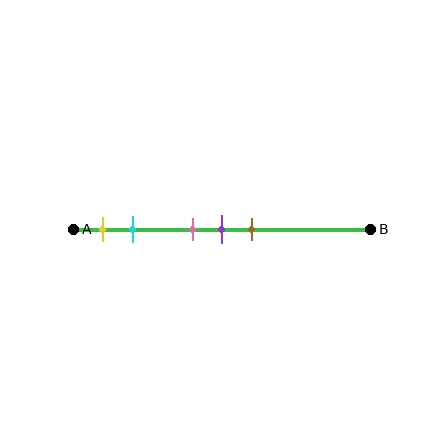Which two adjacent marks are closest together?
The pink and purple marks are the closest adjacent pair.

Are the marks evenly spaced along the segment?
No, the marks are not evenly spaced.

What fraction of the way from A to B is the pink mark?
The pink mark is approximately 40% (0.4) of the way from A to B.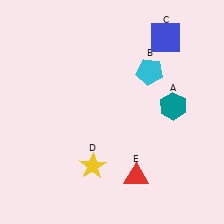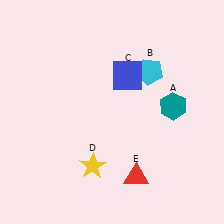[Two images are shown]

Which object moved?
The blue square (C) moved down.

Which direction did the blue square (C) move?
The blue square (C) moved down.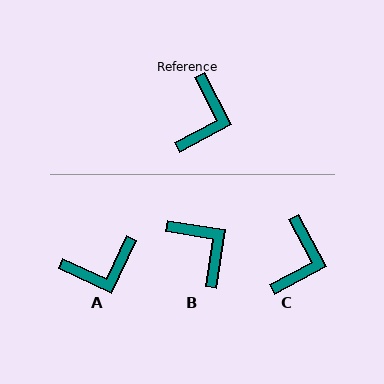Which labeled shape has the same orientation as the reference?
C.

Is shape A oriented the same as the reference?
No, it is off by about 53 degrees.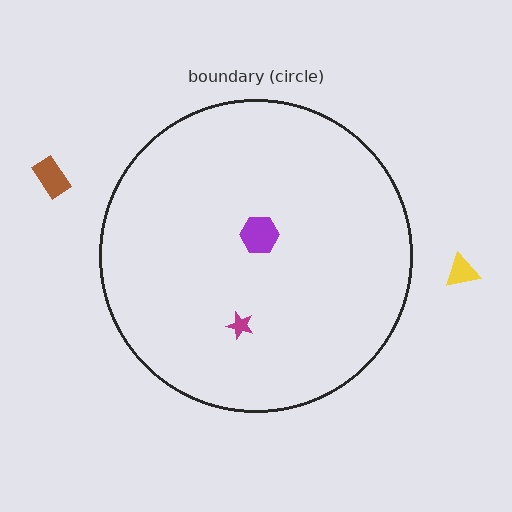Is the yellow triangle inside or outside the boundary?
Outside.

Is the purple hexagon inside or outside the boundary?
Inside.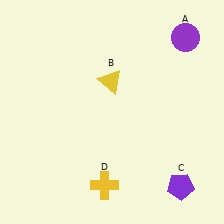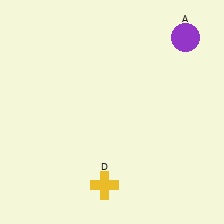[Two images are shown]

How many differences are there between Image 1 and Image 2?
There are 2 differences between the two images.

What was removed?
The yellow triangle (B), the purple pentagon (C) were removed in Image 2.